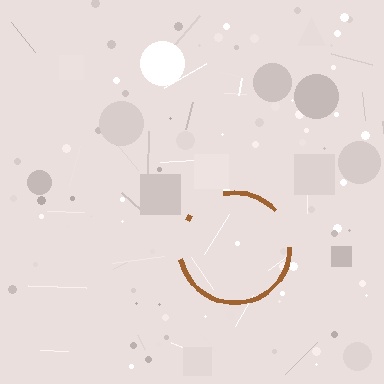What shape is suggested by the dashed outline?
The dashed outline suggests a circle.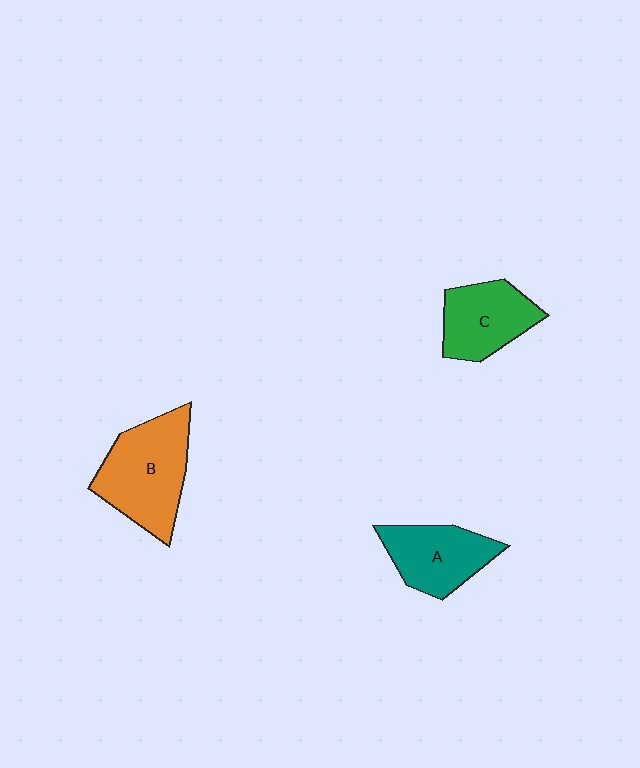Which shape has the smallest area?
Shape C (green).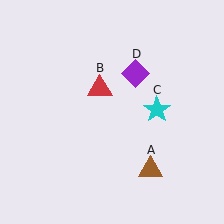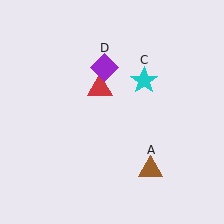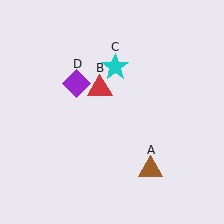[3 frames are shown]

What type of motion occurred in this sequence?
The cyan star (object C), purple diamond (object D) rotated counterclockwise around the center of the scene.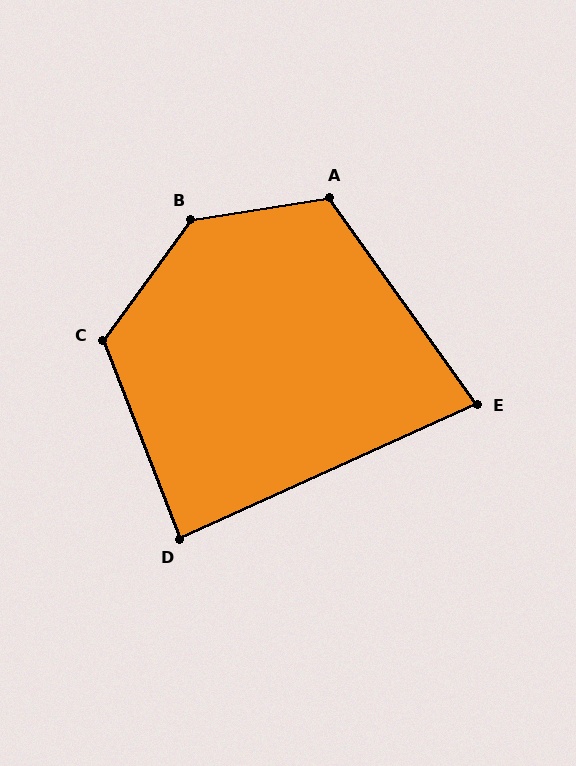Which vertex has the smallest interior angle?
E, at approximately 79 degrees.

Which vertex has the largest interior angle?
B, at approximately 135 degrees.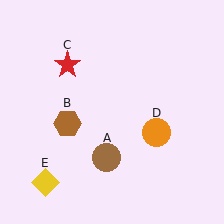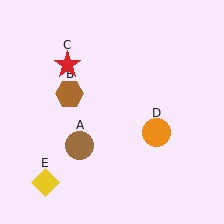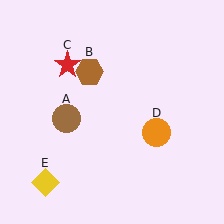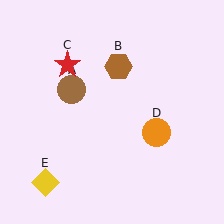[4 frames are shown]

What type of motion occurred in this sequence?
The brown circle (object A), brown hexagon (object B) rotated clockwise around the center of the scene.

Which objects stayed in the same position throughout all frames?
Red star (object C) and orange circle (object D) and yellow diamond (object E) remained stationary.